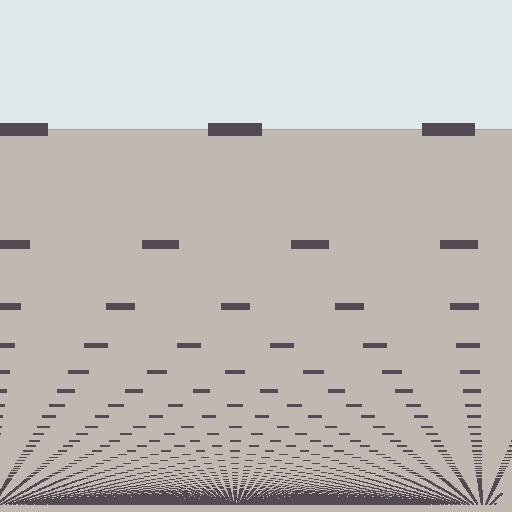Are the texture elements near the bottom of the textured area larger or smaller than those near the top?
Smaller. The gradient is inverted — elements near the bottom are smaller and denser.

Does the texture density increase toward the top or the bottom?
Density increases toward the bottom.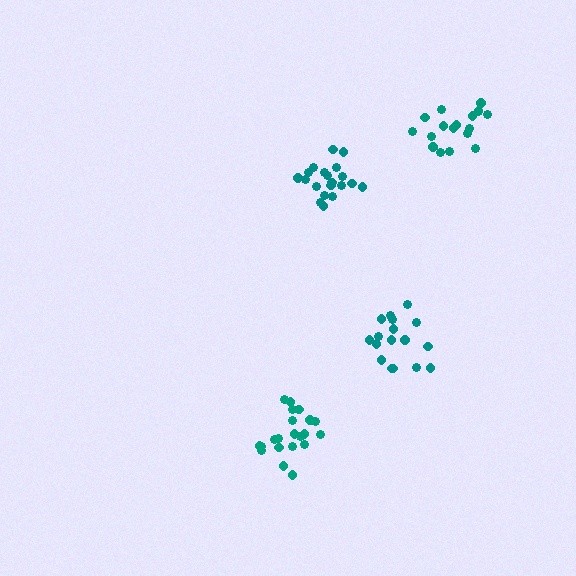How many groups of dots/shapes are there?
There are 4 groups.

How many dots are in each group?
Group 1: 21 dots, Group 2: 18 dots, Group 3: 17 dots, Group 4: 21 dots (77 total).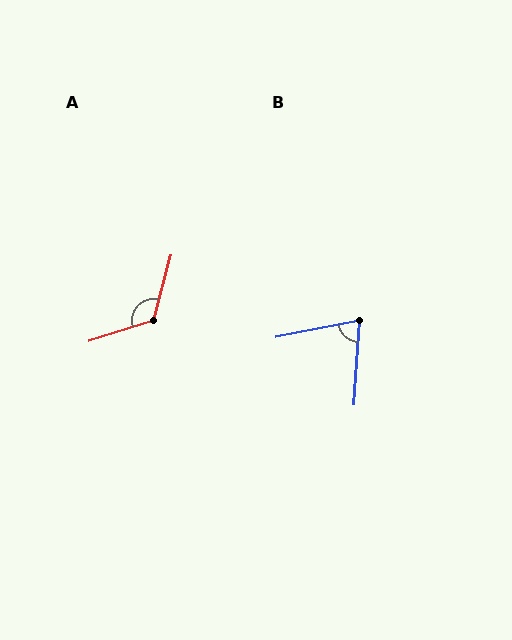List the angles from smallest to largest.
B (75°), A (123°).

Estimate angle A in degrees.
Approximately 123 degrees.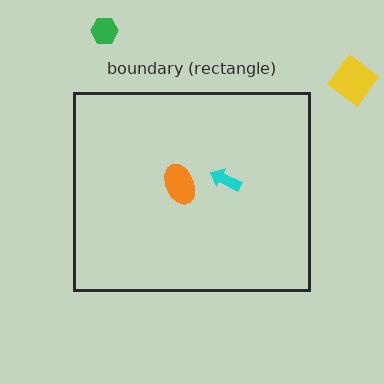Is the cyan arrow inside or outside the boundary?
Inside.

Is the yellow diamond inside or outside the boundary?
Outside.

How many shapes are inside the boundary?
2 inside, 2 outside.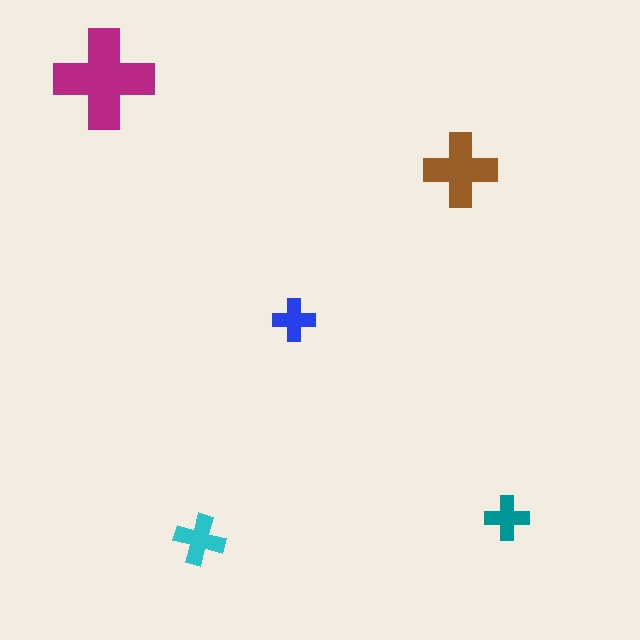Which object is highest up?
The magenta cross is topmost.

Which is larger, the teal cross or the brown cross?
The brown one.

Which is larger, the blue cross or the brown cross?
The brown one.